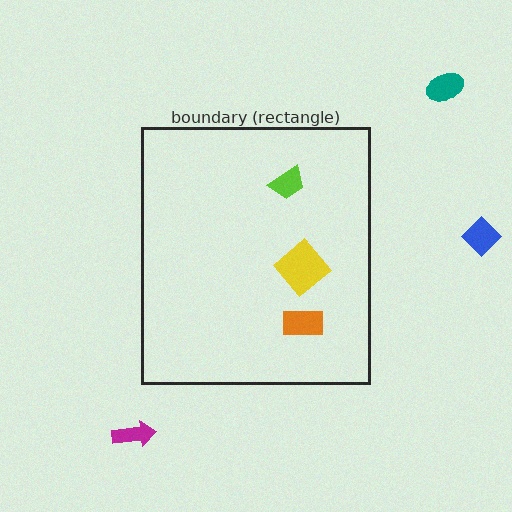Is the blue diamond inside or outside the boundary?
Outside.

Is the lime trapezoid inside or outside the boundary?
Inside.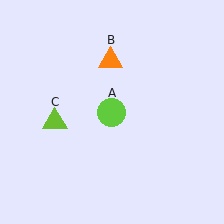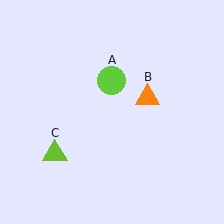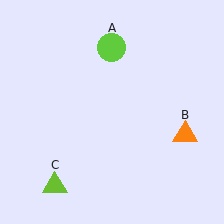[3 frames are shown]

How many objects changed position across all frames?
3 objects changed position: lime circle (object A), orange triangle (object B), lime triangle (object C).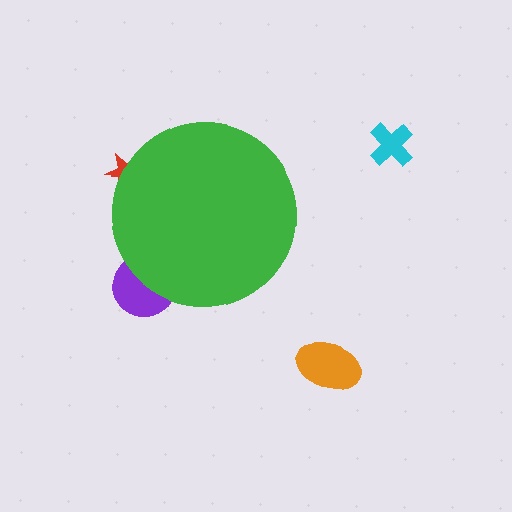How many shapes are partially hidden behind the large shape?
2 shapes are partially hidden.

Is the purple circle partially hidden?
Yes, the purple circle is partially hidden behind the green circle.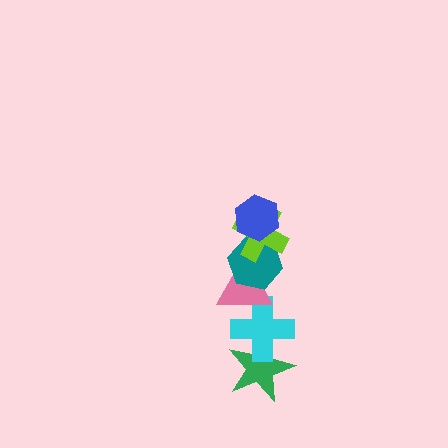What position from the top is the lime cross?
The lime cross is 2nd from the top.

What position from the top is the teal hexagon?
The teal hexagon is 3rd from the top.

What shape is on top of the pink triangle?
The teal hexagon is on top of the pink triangle.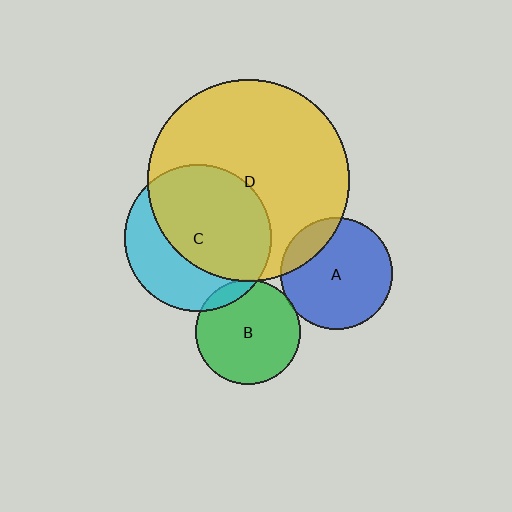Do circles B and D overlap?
Yes.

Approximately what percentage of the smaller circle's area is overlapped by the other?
Approximately 5%.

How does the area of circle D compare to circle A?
Approximately 3.3 times.